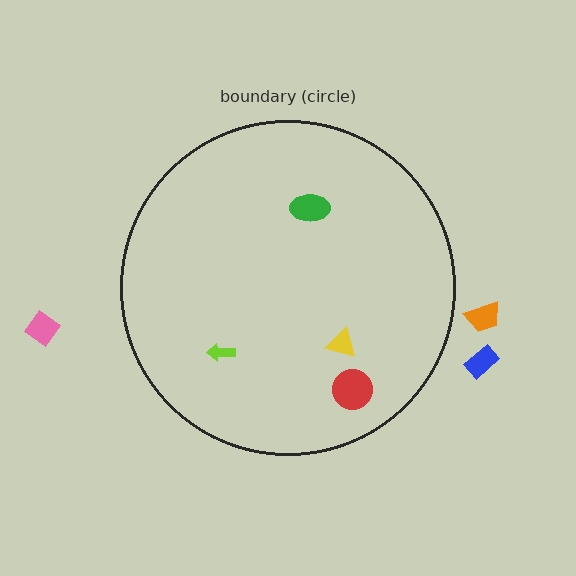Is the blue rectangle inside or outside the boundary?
Outside.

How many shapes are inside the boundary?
4 inside, 3 outside.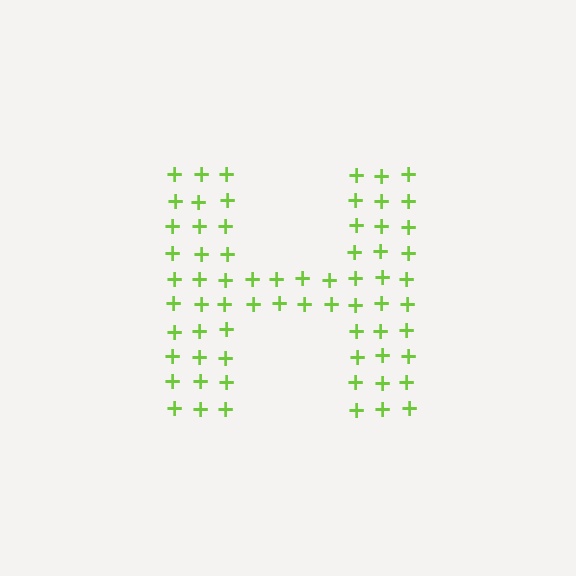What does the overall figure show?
The overall figure shows the letter H.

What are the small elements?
The small elements are plus signs.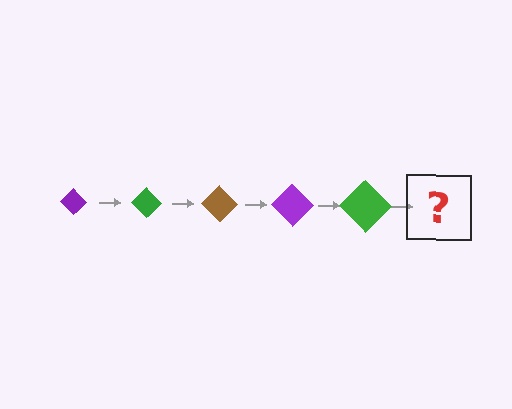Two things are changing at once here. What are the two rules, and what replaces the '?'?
The two rules are that the diamond grows larger each step and the color cycles through purple, green, and brown. The '?' should be a brown diamond, larger than the previous one.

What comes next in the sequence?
The next element should be a brown diamond, larger than the previous one.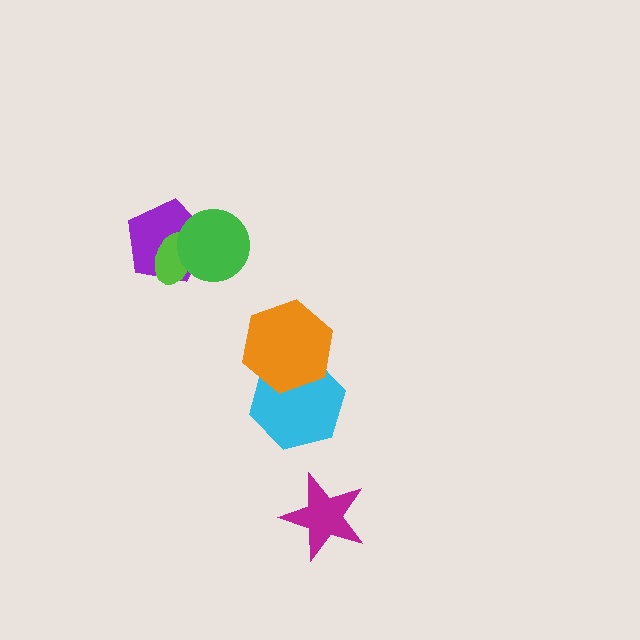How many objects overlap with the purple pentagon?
2 objects overlap with the purple pentagon.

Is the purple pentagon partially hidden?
Yes, it is partially covered by another shape.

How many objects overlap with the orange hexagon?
1 object overlaps with the orange hexagon.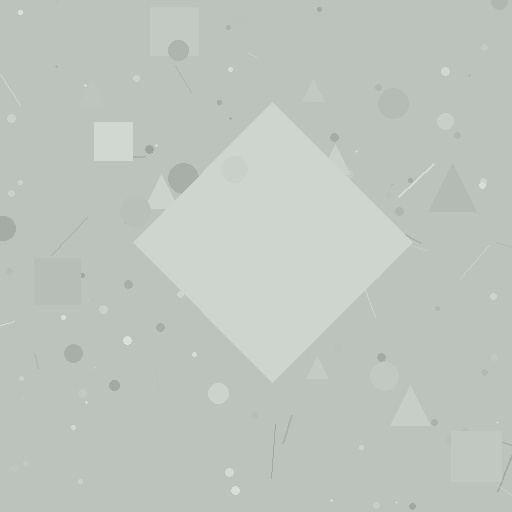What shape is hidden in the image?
A diamond is hidden in the image.